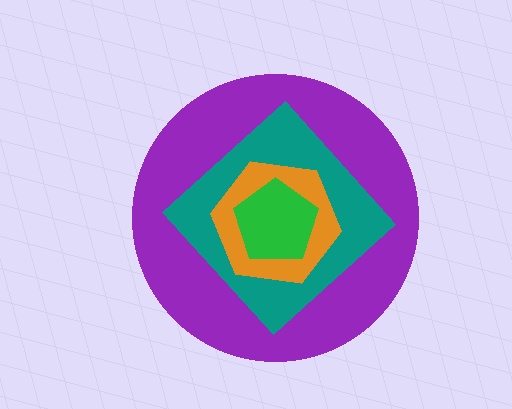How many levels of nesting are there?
4.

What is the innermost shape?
The green pentagon.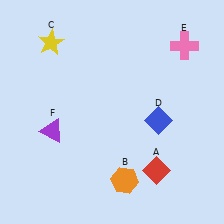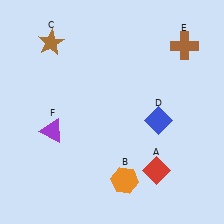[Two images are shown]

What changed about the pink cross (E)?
In Image 1, E is pink. In Image 2, it changed to brown.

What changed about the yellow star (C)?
In Image 1, C is yellow. In Image 2, it changed to brown.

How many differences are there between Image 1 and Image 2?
There are 2 differences between the two images.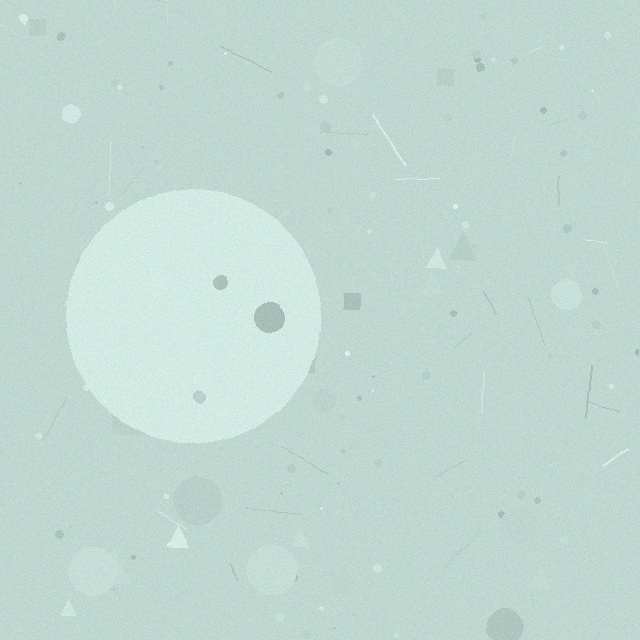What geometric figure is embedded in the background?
A circle is embedded in the background.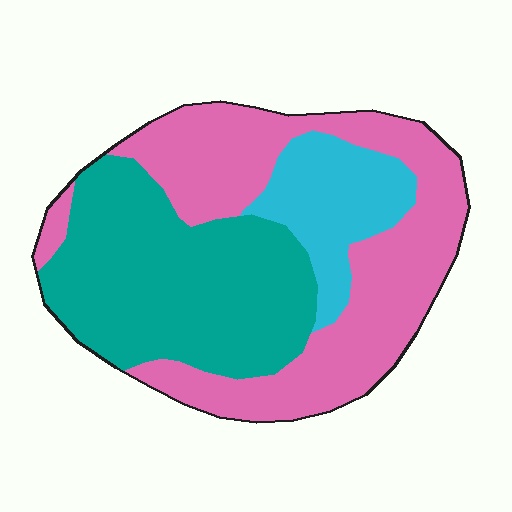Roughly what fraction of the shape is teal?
Teal takes up between a third and a half of the shape.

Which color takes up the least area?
Cyan, at roughly 15%.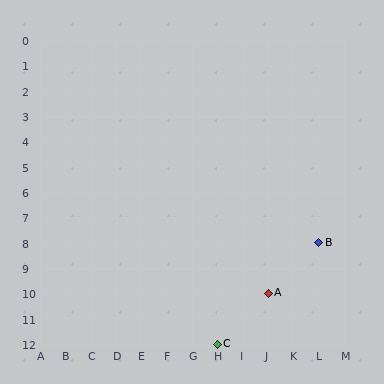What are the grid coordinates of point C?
Point C is at grid coordinates (H, 12).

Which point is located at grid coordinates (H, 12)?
Point C is at (H, 12).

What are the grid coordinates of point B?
Point B is at grid coordinates (L, 8).